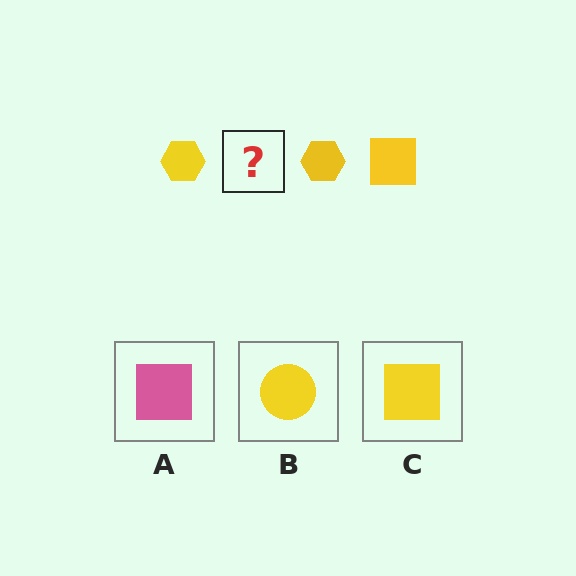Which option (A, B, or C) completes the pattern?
C.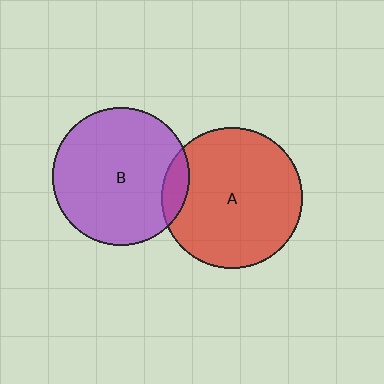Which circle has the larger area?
Circle A (red).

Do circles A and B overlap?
Yes.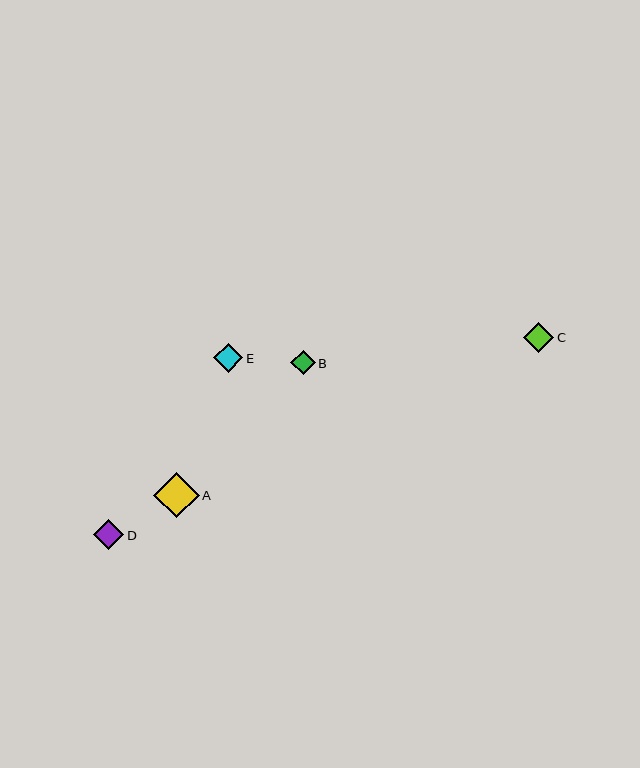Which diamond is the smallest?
Diamond B is the smallest with a size of approximately 25 pixels.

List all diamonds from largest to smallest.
From largest to smallest: A, D, C, E, B.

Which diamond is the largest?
Diamond A is the largest with a size of approximately 45 pixels.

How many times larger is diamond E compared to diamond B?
Diamond E is approximately 1.2 times the size of diamond B.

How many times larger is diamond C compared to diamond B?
Diamond C is approximately 1.2 times the size of diamond B.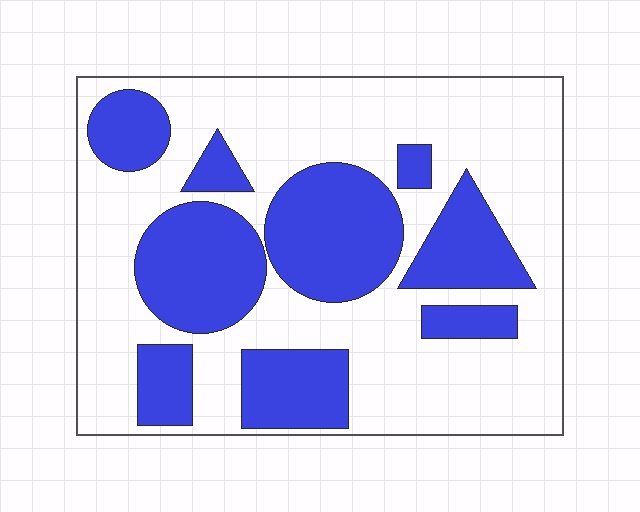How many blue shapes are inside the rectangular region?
9.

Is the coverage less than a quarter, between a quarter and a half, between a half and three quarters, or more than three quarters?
Between a quarter and a half.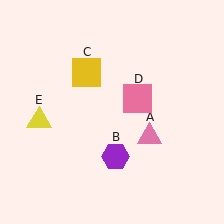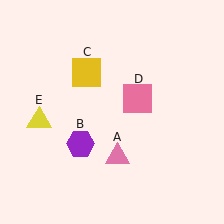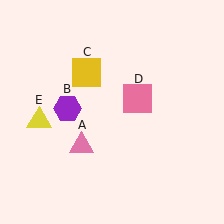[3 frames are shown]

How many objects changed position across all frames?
2 objects changed position: pink triangle (object A), purple hexagon (object B).